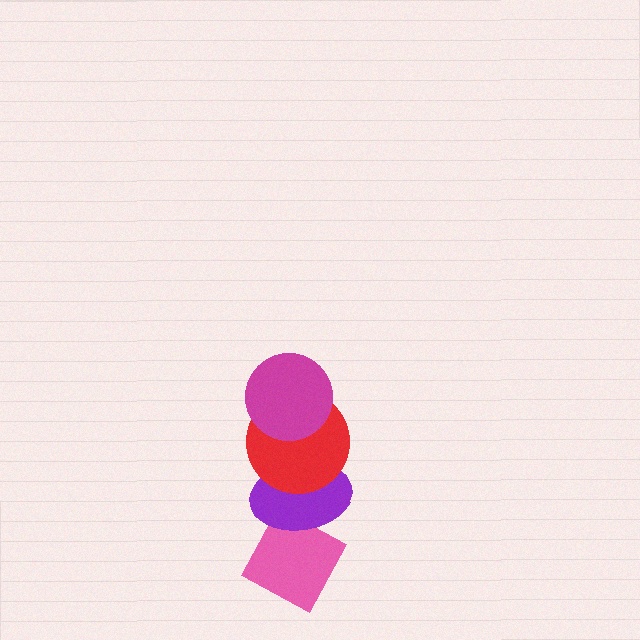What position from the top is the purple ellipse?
The purple ellipse is 3rd from the top.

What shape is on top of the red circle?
The magenta circle is on top of the red circle.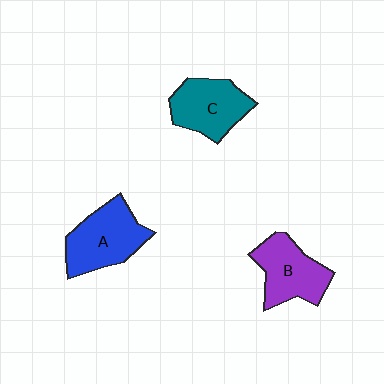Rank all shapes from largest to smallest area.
From largest to smallest: A (blue), B (purple), C (teal).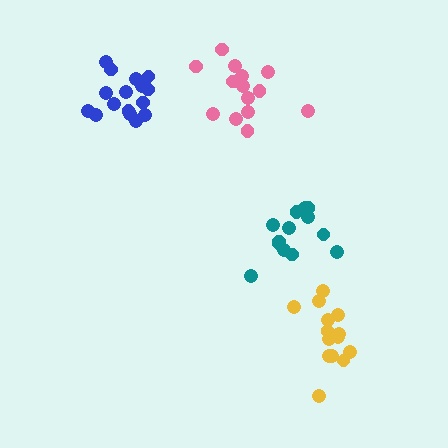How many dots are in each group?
Group 1: 14 dots, Group 2: 14 dots, Group 3: 13 dots, Group 4: 16 dots (57 total).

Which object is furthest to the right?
The yellow cluster is rightmost.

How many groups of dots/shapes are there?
There are 4 groups.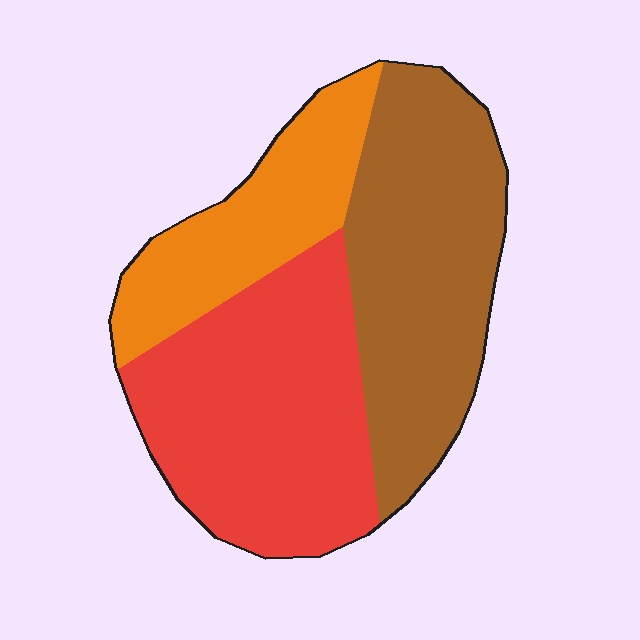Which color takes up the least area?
Orange, at roughly 20%.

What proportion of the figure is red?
Red takes up between a quarter and a half of the figure.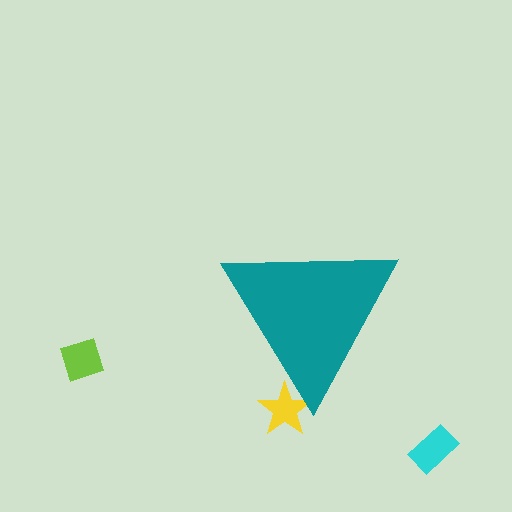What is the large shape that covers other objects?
A teal triangle.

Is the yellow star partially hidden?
Yes, the yellow star is partially hidden behind the teal triangle.